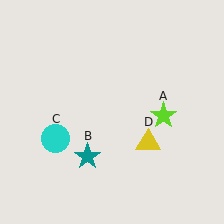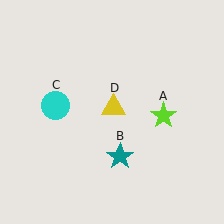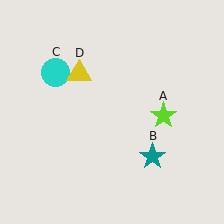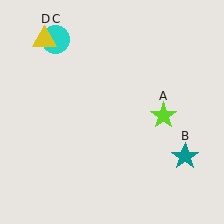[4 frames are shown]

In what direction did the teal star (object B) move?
The teal star (object B) moved right.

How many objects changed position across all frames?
3 objects changed position: teal star (object B), cyan circle (object C), yellow triangle (object D).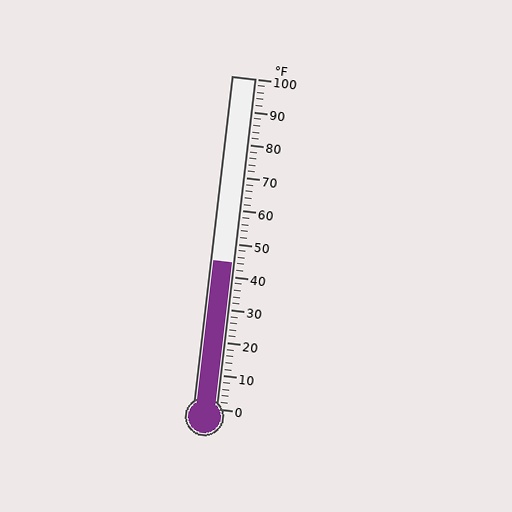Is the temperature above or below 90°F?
The temperature is below 90°F.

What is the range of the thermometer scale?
The thermometer scale ranges from 0°F to 100°F.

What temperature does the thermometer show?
The thermometer shows approximately 44°F.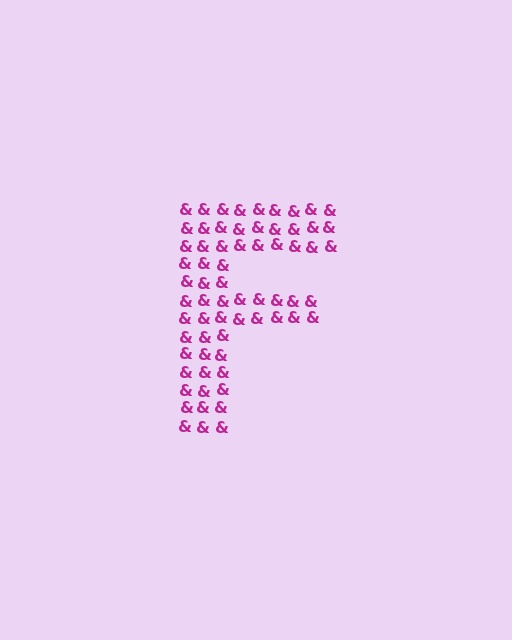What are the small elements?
The small elements are ampersands.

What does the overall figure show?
The overall figure shows the letter F.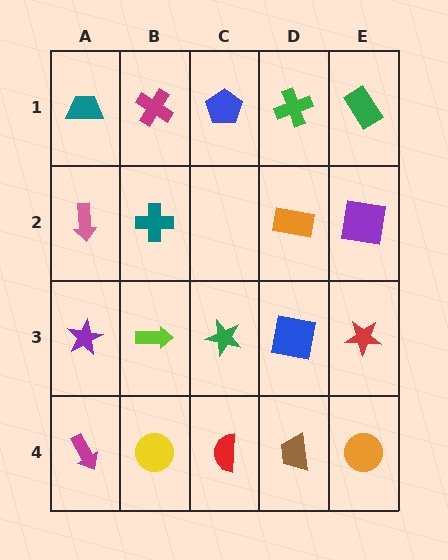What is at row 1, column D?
A green cross.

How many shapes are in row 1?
5 shapes.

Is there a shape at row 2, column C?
No, that cell is empty.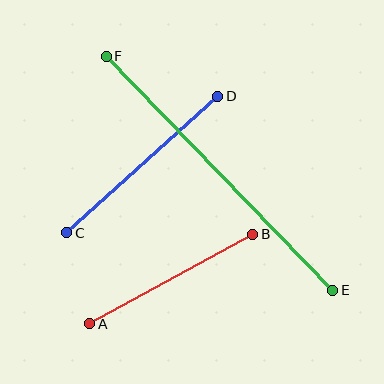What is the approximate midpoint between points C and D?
The midpoint is at approximately (142, 164) pixels.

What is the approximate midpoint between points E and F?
The midpoint is at approximately (219, 173) pixels.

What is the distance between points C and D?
The distance is approximately 203 pixels.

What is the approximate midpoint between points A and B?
The midpoint is at approximately (171, 279) pixels.